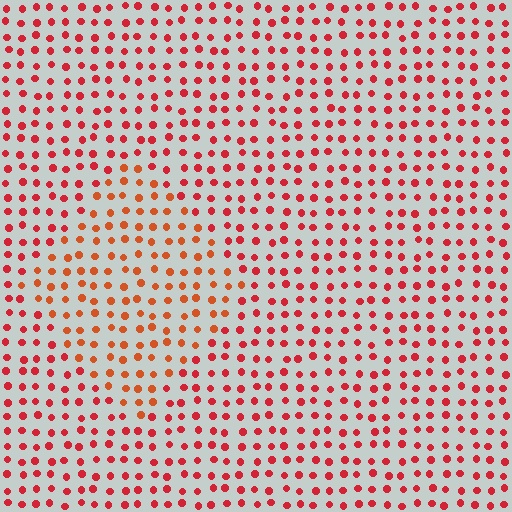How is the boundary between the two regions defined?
The boundary is defined purely by a slight shift in hue (about 23 degrees). Spacing, size, and orientation are identical on both sides.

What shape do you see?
I see a diamond.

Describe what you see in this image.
The image is filled with small red elements in a uniform arrangement. A diamond-shaped region is visible where the elements are tinted to a slightly different hue, forming a subtle color boundary.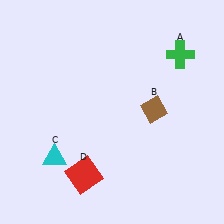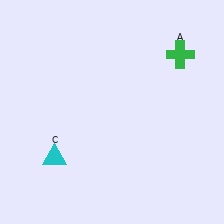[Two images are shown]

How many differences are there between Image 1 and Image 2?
There are 2 differences between the two images.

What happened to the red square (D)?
The red square (D) was removed in Image 2. It was in the bottom-left area of Image 1.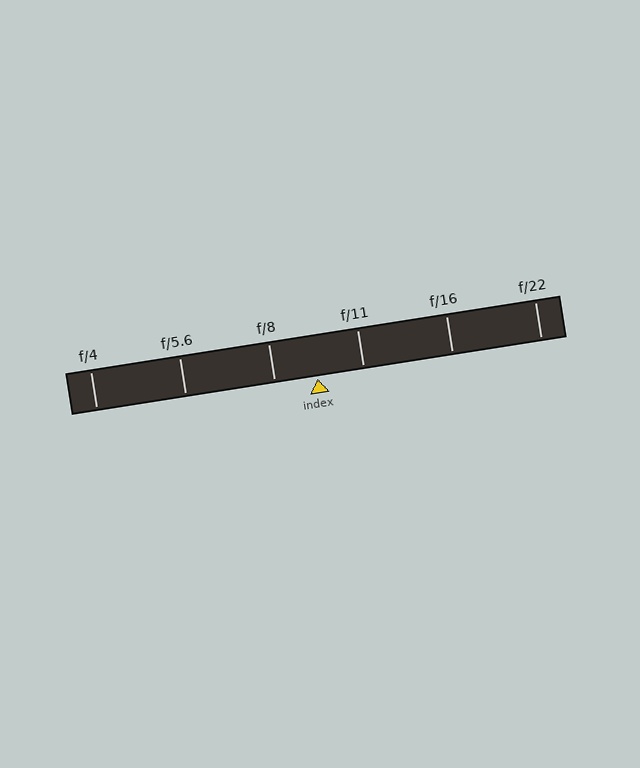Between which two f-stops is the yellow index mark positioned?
The index mark is between f/8 and f/11.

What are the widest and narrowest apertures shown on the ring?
The widest aperture shown is f/4 and the narrowest is f/22.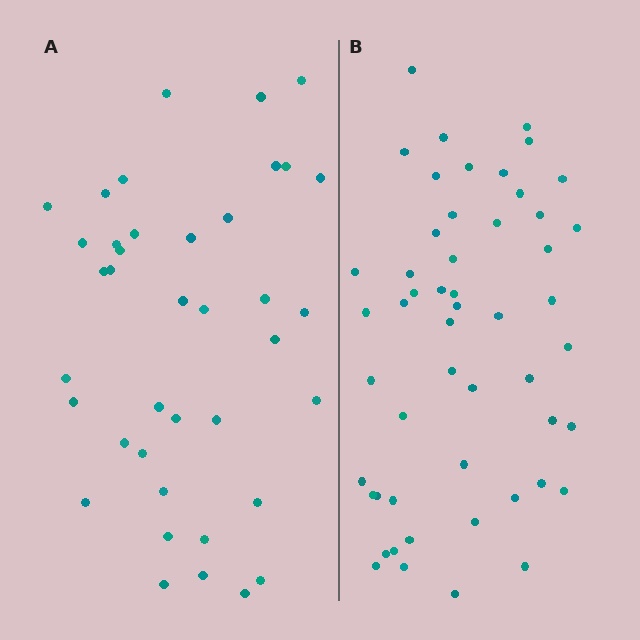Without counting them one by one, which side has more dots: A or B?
Region B (the right region) has more dots.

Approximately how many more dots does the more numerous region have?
Region B has approximately 15 more dots than region A.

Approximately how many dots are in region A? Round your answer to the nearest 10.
About 40 dots. (The exact count is 39, which rounds to 40.)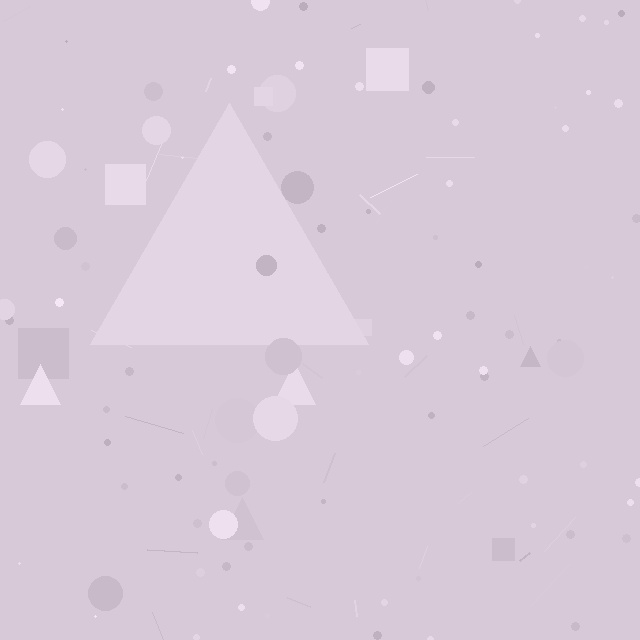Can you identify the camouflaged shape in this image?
The camouflaged shape is a triangle.